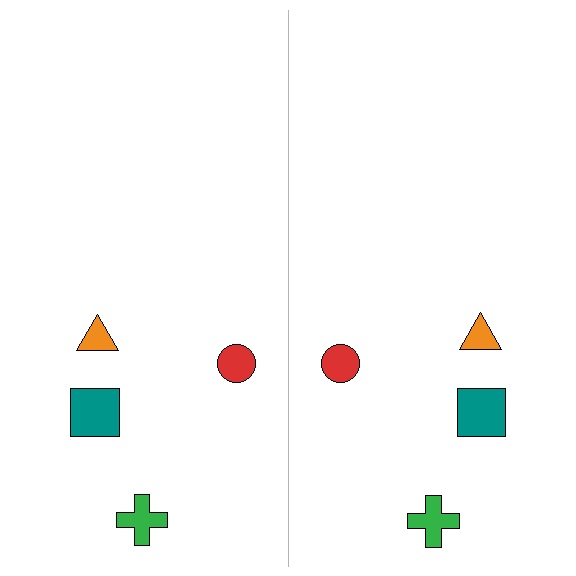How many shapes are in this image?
There are 8 shapes in this image.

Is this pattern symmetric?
Yes, this pattern has bilateral (reflection) symmetry.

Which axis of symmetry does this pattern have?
The pattern has a vertical axis of symmetry running through the center of the image.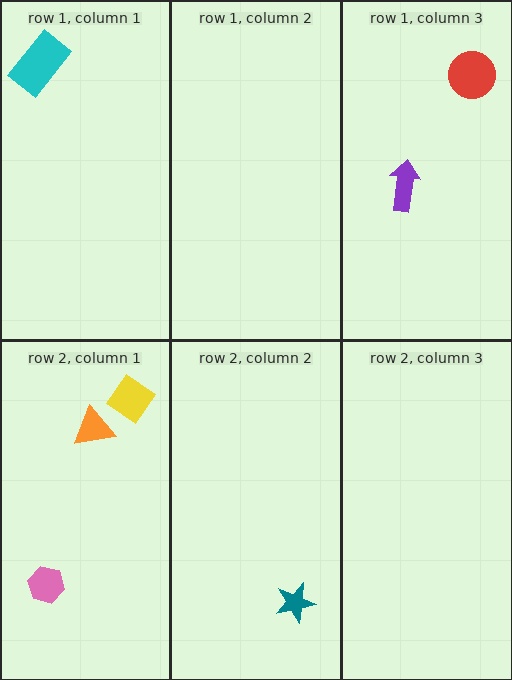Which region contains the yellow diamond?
The row 2, column 1 region.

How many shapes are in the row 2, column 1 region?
3.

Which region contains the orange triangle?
The row 2, column 1 region.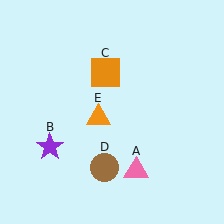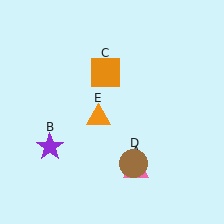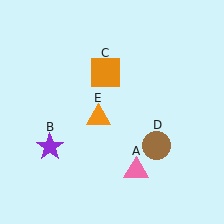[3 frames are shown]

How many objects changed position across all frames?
1 object changed position: brown circle (object D).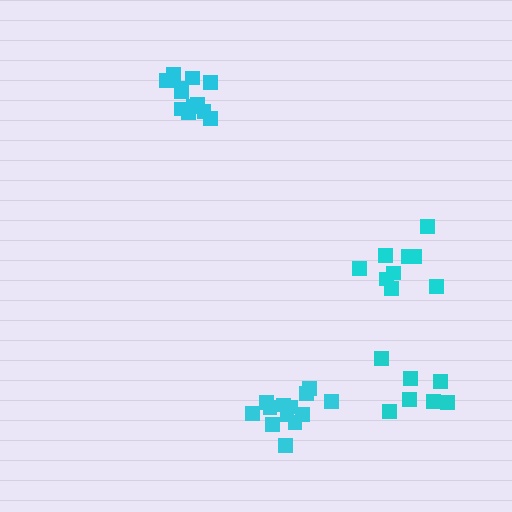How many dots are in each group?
Group 1: 13 dots, Group 2: 7 dots, Group 3: 13 dots, Group 4: 9 dots (42 total).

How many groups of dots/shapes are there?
There are 4 groups.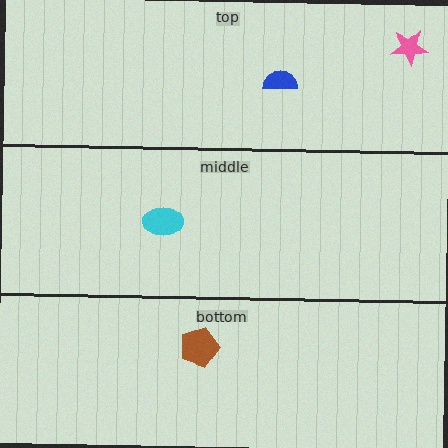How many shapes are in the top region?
2.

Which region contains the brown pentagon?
The bottom region.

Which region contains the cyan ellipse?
The middle region.